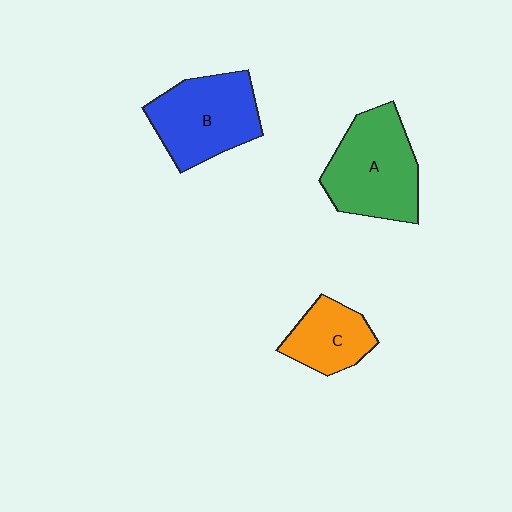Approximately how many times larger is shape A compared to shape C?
Approximately 1.7 times.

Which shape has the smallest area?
Shape C (orange).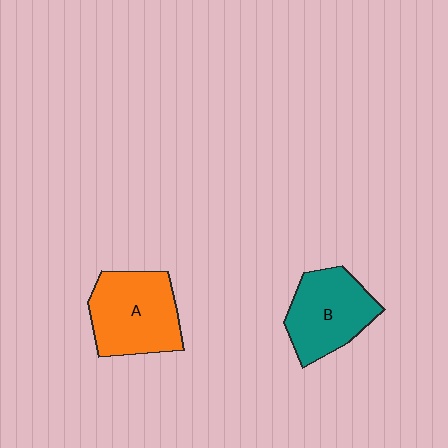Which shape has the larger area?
Shape A (orange).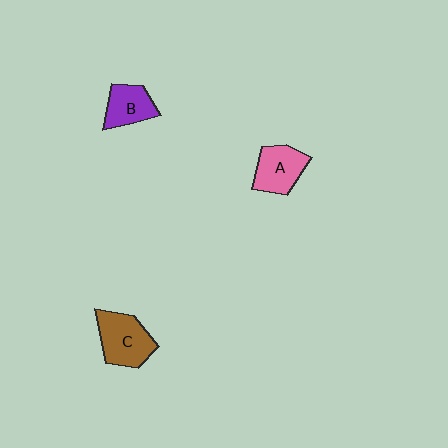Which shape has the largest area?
Shape C (brown).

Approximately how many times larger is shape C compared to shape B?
Approximately 1.4 times.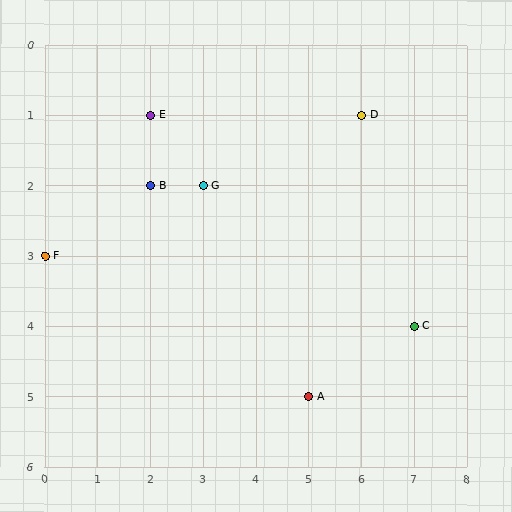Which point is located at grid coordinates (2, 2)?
Point B is at (2, 2).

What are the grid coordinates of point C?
Point C is at grid coordinates (7, 4).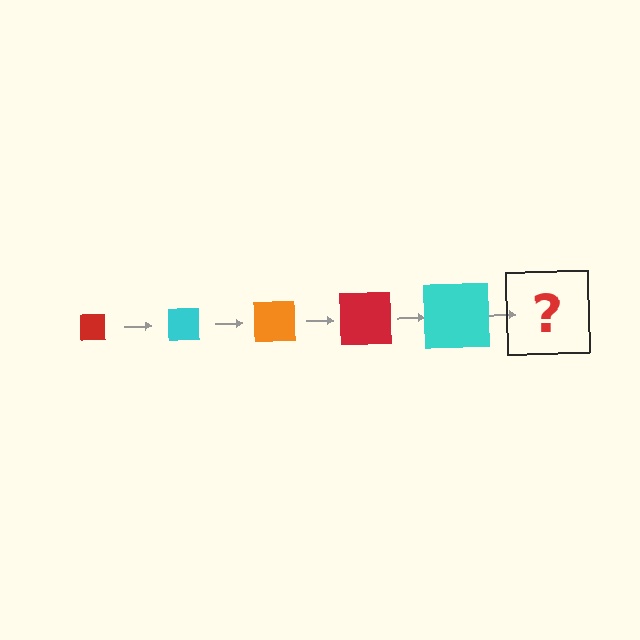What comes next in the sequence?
The next element should be an orange square, larger than the previous one.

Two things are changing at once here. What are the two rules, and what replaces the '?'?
The two rules are that the square grows larger each step and the color cycles through red, cyan, and orange. The '?' should be an orange square, larger than the previous one.